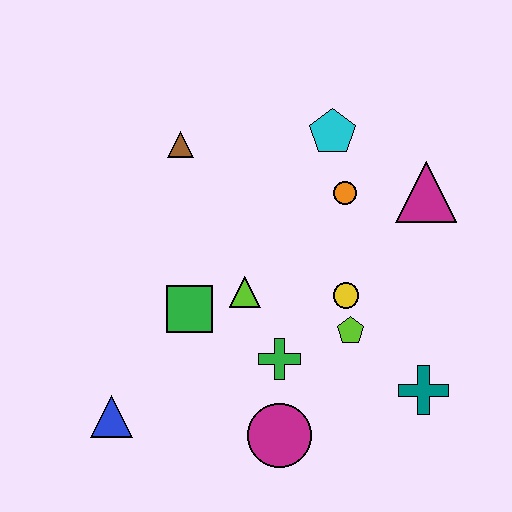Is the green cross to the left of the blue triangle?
No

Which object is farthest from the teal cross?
The brown triangle is farthest from the teal cross.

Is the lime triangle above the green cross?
Yes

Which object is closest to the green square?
The lime triangle is closest to the green square.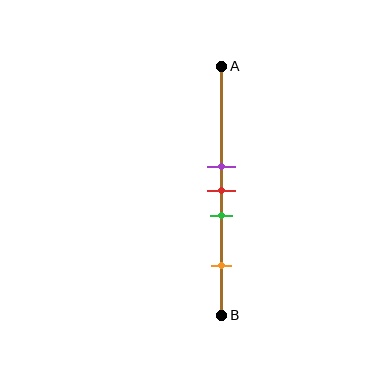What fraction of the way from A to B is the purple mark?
The purple mark is approximately 40% (0.4) of the way from A to B.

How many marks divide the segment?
There are 4 marks dividing the segment.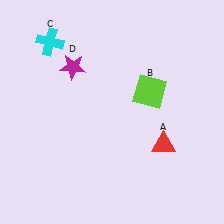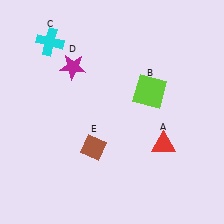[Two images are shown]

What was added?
A brown diamond (E) was added in Image 2.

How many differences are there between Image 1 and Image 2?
There is 1 difference between the two images.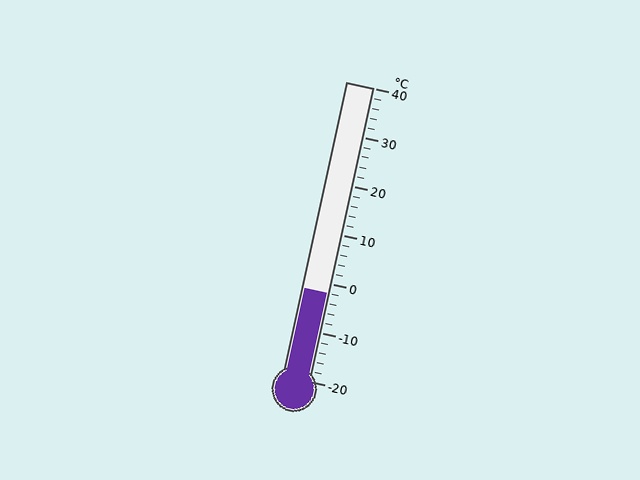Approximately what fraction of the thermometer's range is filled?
The thermometer is filled to approximately 30% of its range.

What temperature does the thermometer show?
The thermometer shows approximately -2°C.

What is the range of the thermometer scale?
The thermometer scale ranges from -20°C to 40°C.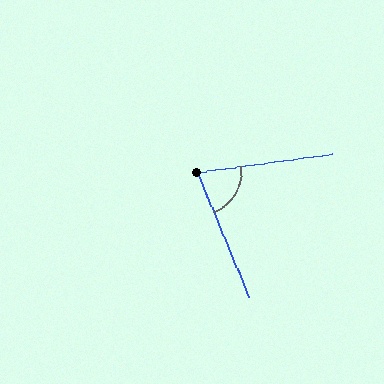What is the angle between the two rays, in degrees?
Approximately 75 degrees.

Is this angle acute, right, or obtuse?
It is acute.